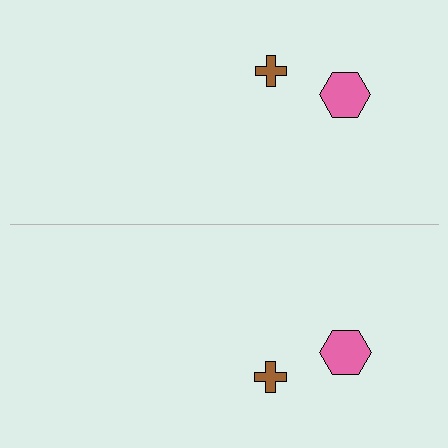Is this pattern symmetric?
Yes, this pattern has bilateral (reflection) symmetry.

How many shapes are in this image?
There are 4 shapes in this image.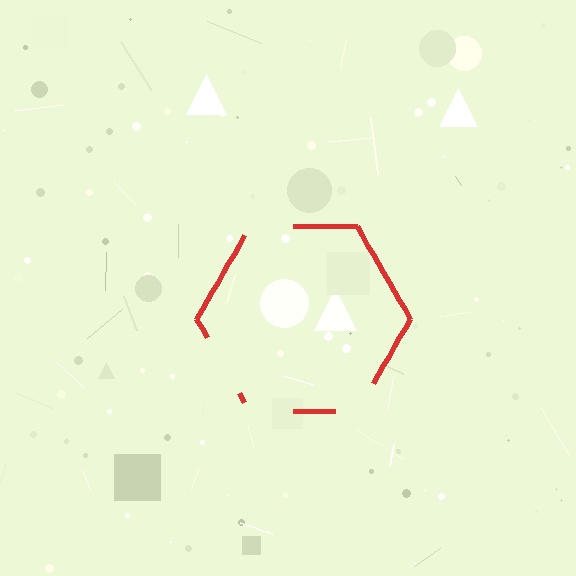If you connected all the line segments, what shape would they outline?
They would outline a hexagon.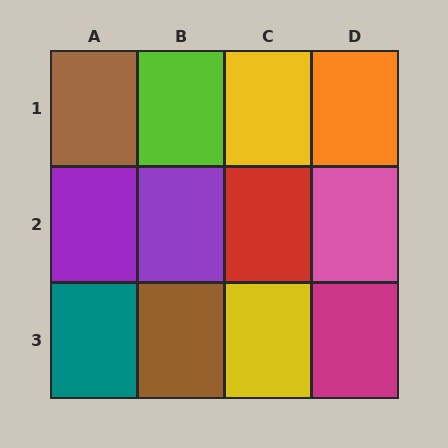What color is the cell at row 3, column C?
Yellow.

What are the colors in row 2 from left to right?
Purple, purple, red, pink.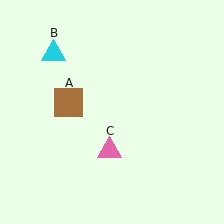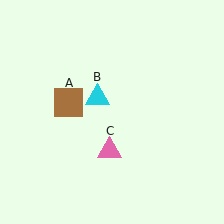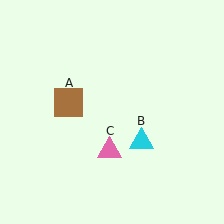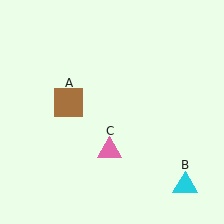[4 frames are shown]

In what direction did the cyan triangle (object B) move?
The cyan triangle (object B) moved down and to the right.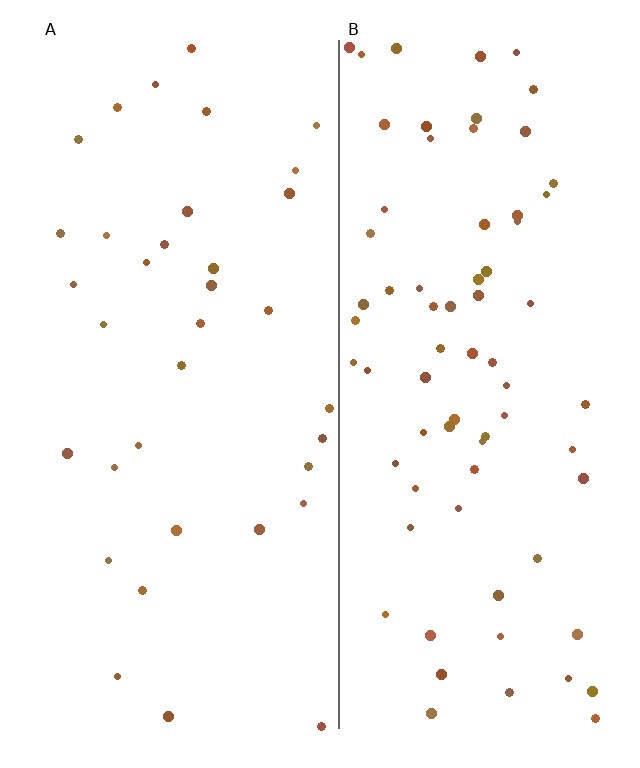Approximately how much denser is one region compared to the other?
Approximately 2.1× — region B over region A.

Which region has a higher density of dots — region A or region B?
B (the right).